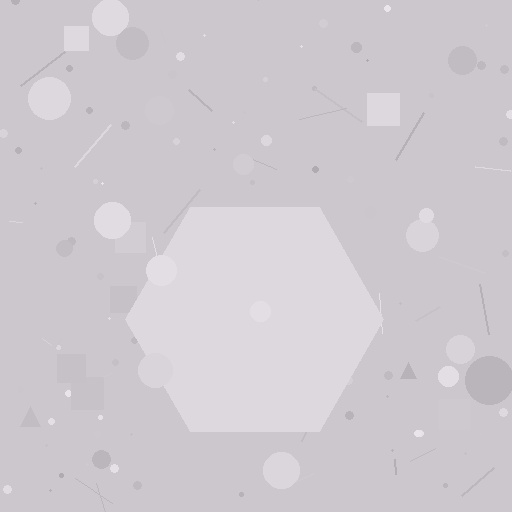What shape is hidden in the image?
A hexagon is hidden in the image.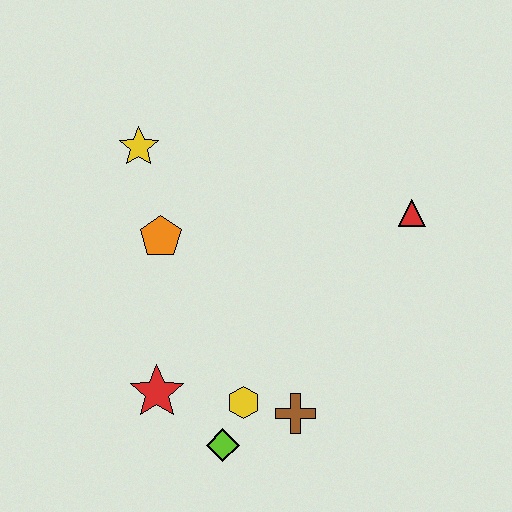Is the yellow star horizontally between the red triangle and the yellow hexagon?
No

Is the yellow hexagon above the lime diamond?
Yes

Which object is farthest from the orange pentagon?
The red triangle is farthest from the orange pentagon.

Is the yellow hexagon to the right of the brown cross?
No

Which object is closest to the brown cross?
The yellow hexagon is closest to the brown cross.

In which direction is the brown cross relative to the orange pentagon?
The brown cross is below the orange pentagon.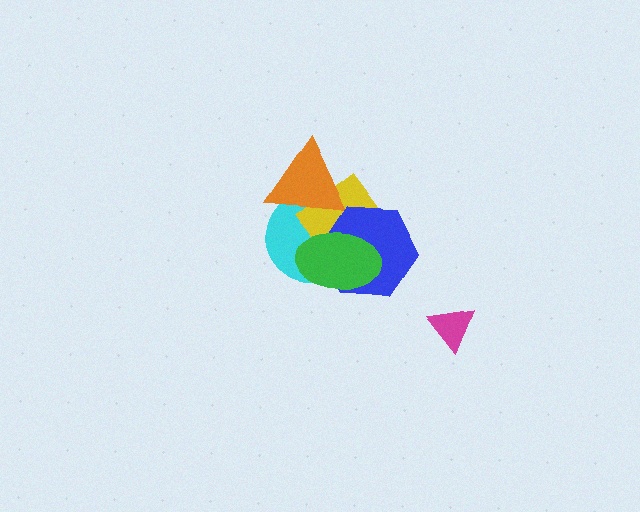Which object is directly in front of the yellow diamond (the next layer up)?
The orange triangle is directly in front of the yellow diamond.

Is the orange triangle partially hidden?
No, no other shape covers it.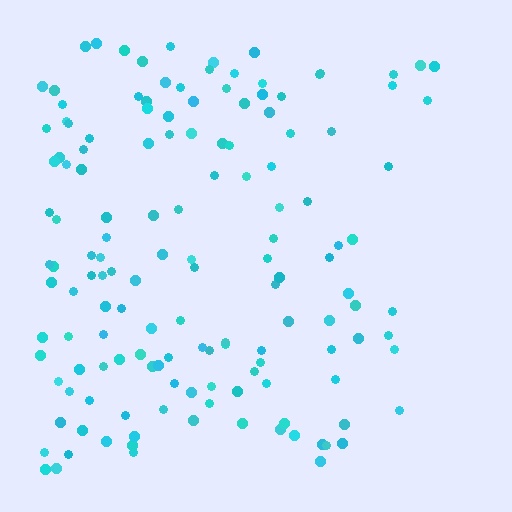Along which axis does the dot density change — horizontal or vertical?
Horizontal.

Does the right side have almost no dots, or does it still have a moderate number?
Still a moderate number, just noticeably fewer than the left.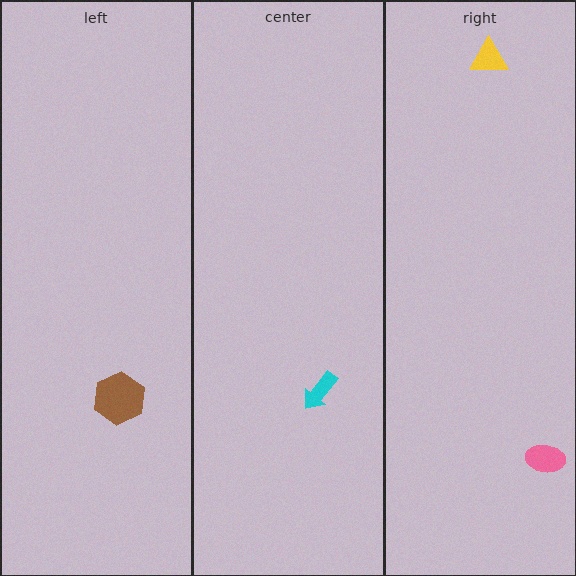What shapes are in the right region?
The yellow triangle, the pink ellipse.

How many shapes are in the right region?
2.